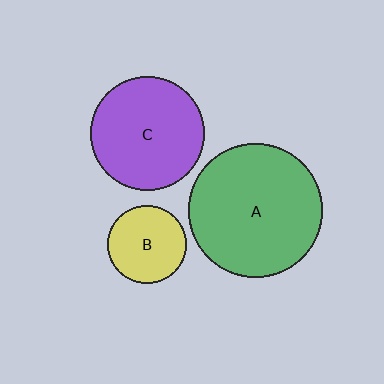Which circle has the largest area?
Circle A (green).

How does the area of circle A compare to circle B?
Approximately 2.9 times.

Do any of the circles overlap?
No, none of the circles overlap.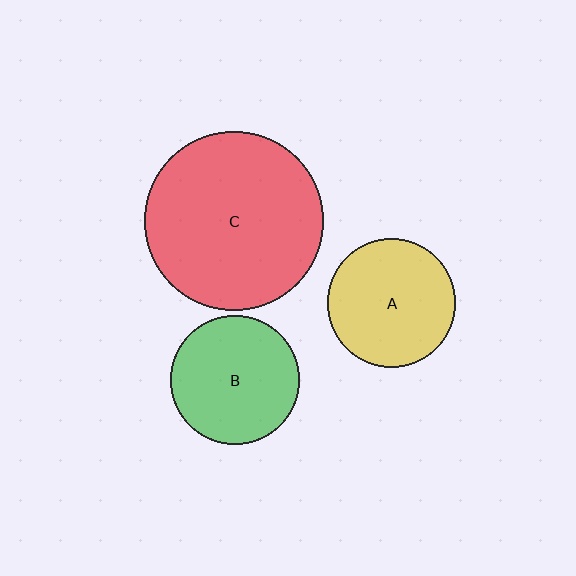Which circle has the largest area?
Circle C (red).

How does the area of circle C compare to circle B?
Approximately 1.9 times.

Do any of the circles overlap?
No, none of the circles overlap.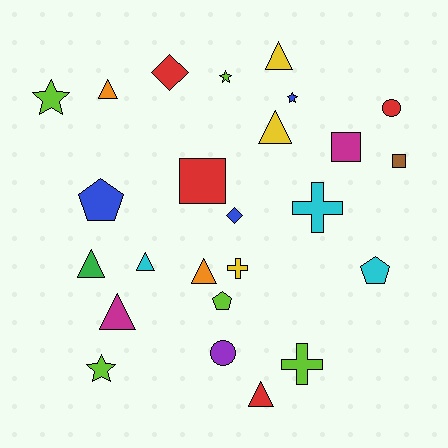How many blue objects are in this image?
There are 3 blue objects.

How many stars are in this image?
There are 4 stars.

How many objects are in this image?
There are 25 objects.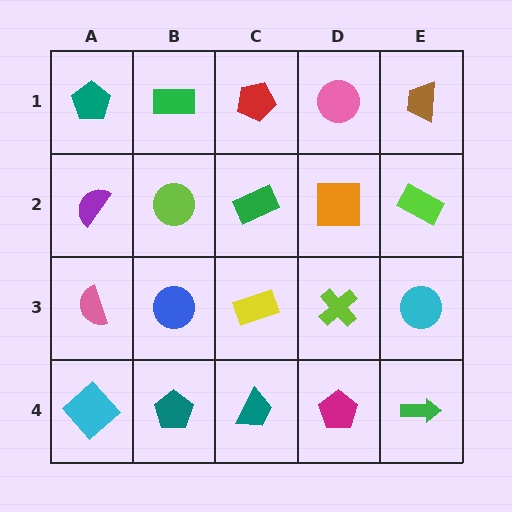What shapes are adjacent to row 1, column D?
An orange square (row 2, column D), a red pentagon (row 1, column C), a brown trapezoid (row 1, column E).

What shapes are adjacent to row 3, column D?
An orange square (row 2, column D), a magenta pentagon (row 4, column D), a yellow rectangle (row 3, column C), a cyan circle (row 3, column E).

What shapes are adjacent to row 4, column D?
A lime cross (row 3, column D), a teal trapezoid (row 4, column C), a green arrow (row 4, column E).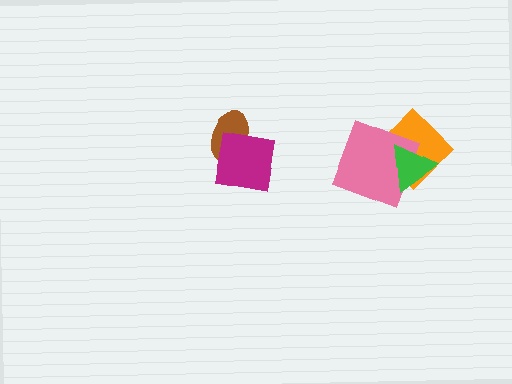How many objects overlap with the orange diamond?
2 objects overlap with the orange diamond.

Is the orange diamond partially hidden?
Yes, it is partially covered by another shape.